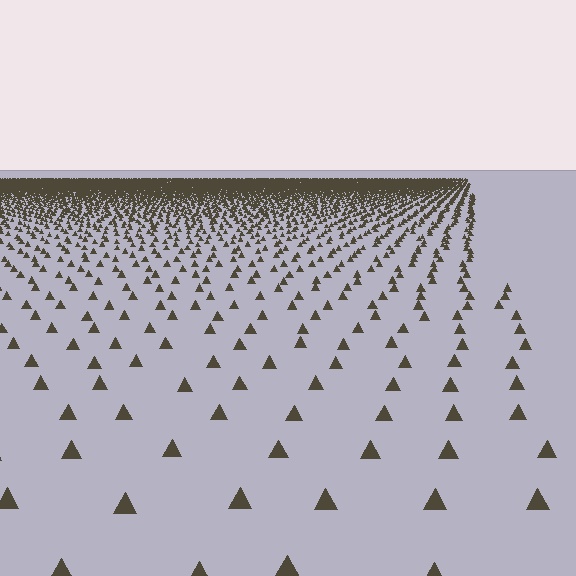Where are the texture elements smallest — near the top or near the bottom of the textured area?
Near the top.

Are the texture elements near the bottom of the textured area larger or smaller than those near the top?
Larger. Near the bottom, elements are closer to the viewer and appear at a bigger on-screen size.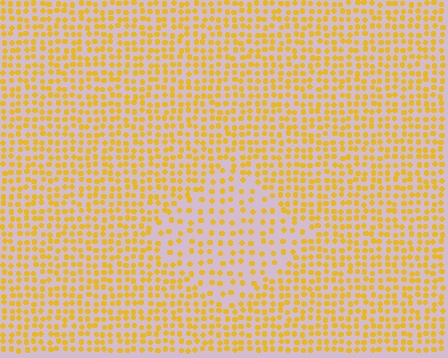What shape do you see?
I see a diamond.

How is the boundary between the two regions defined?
The boundary is defined by a change in element density (approximately 1.8x ratio). All elements are the same color, size, and shape.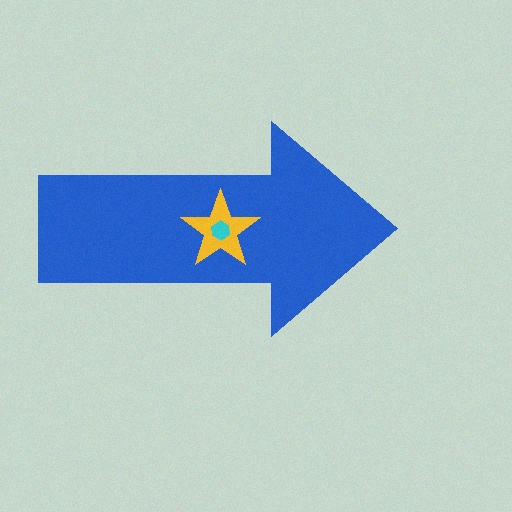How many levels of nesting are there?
3.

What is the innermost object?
The cyan hexagon.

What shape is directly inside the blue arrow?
The yellow star.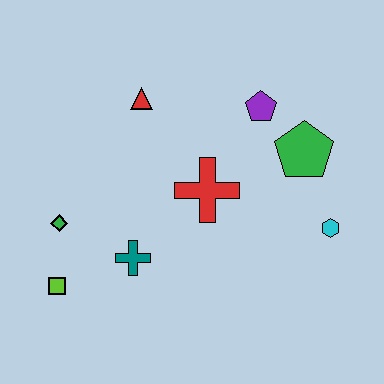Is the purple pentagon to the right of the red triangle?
Yes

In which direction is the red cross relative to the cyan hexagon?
The red cross is to the left of the cyan hexagon.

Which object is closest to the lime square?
The green diamond is closest to the lime square.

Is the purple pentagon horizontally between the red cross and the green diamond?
No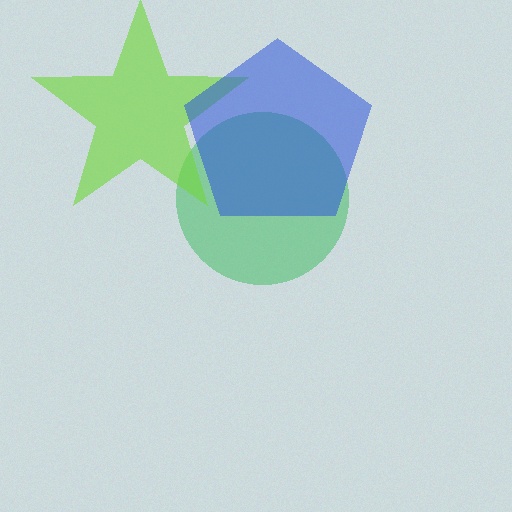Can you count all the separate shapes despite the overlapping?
Yes, there are 3 separate shapes.